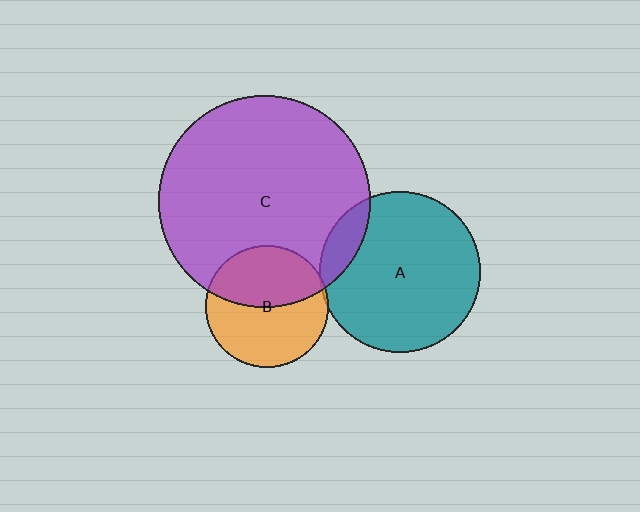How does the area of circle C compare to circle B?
Approximately 3.0 times.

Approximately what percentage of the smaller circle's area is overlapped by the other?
Approximately 10%.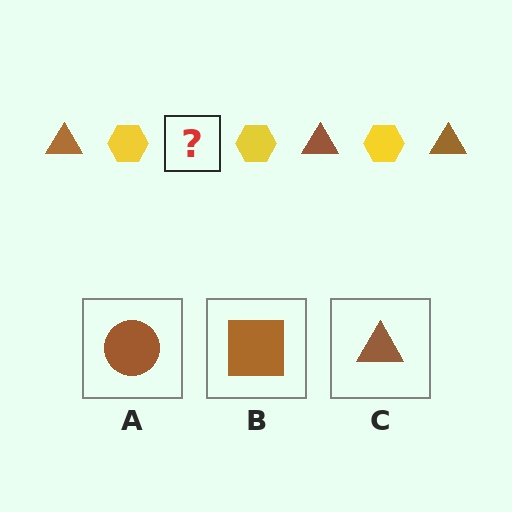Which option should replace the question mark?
Option C.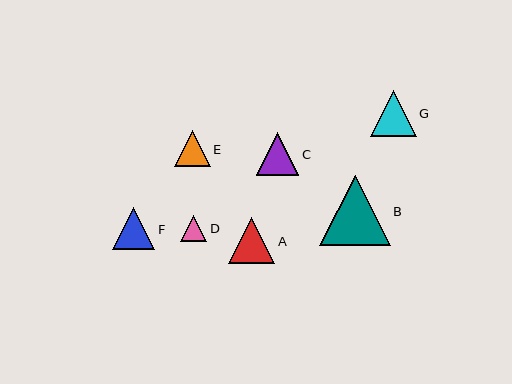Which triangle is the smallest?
Triangle D is the smallest with a size of approximately 26 pixels.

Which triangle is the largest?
Triangle B is the largest with a size of approximately 71 pixels.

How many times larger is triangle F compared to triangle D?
Triangle F is approximately 1.6 times the size of triangle D.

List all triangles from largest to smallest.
From largest to smallest: B, A, G, F, C, E, D.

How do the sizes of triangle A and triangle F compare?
Triangle A and triangle F are approximately the same size.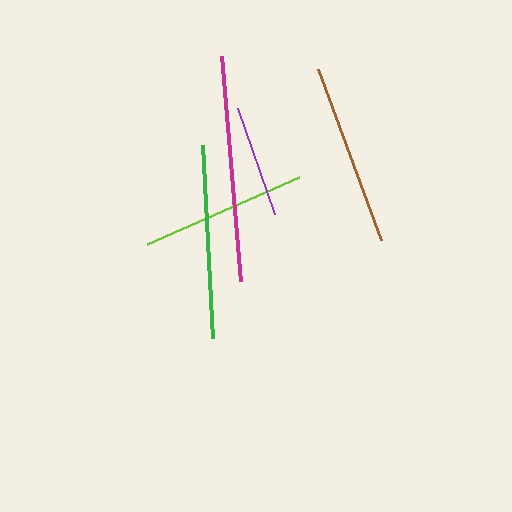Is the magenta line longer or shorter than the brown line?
The magenta line is longer than the brown line.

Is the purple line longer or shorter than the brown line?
The brown line is longer than the purple line.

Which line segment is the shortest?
The purple line is the shortest at approximately 112 pixels.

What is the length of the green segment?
The green segment is approximately 193 pixels long.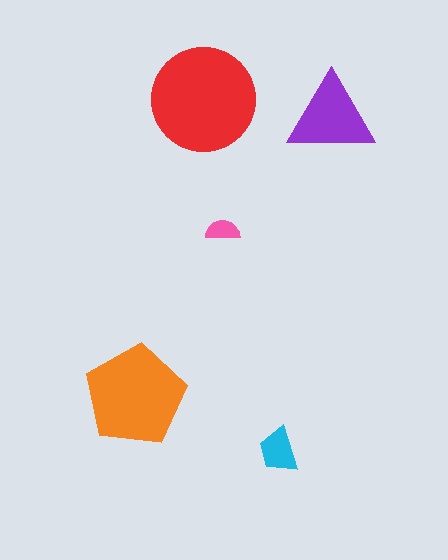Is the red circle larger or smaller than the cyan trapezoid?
Larger.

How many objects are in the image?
There are 5 objects in the image.